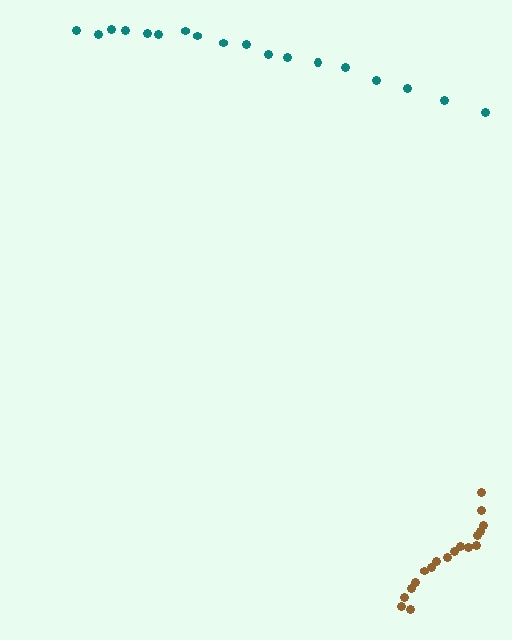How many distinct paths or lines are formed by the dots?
There are 2 distinct paths.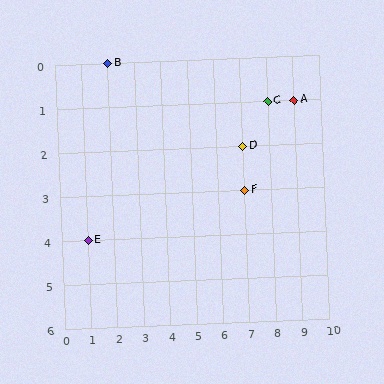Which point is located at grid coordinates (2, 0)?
Point B is at (2, 0).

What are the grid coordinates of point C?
Point C is at grid coordinates (8, 1).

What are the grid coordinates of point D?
Point D is at grid coordinates (7, 2).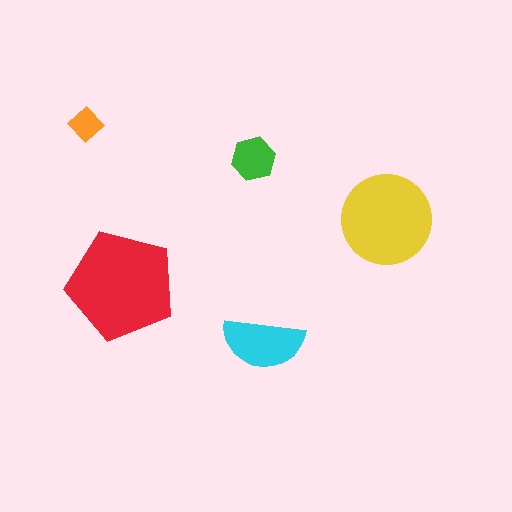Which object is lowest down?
The cyan semicircle is bottommost.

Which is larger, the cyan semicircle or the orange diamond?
The cyan semicircle.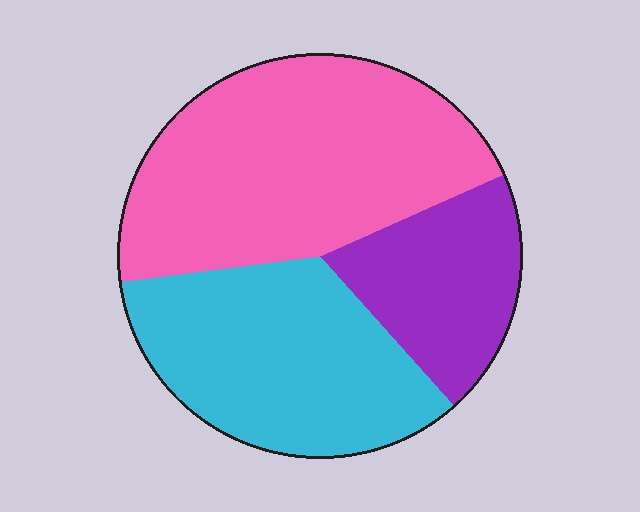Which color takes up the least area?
Purple, at roughly 20%.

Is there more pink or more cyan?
Pink.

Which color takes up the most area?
Pink, at roughly 45%.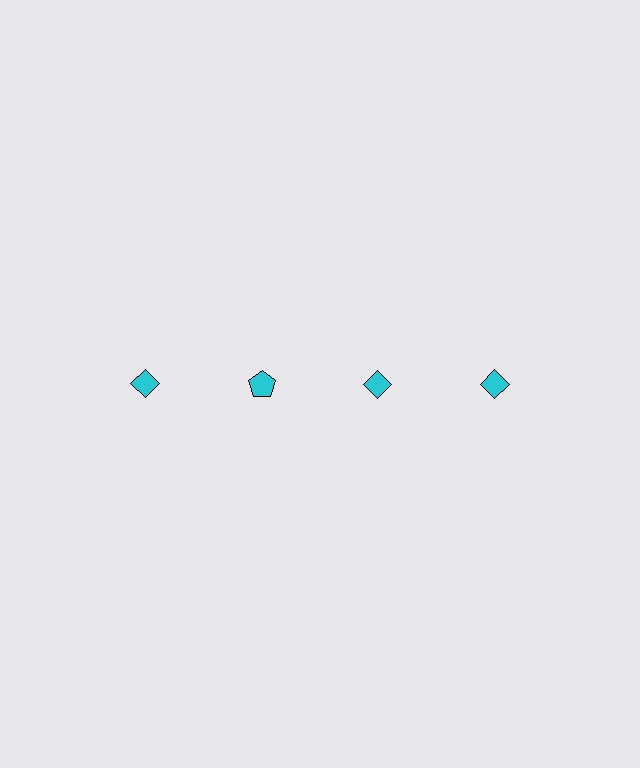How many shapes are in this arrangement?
There are 4 shapes arranged in a grid pattern.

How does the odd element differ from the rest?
It has a different shape: pentagon instead of diamond.